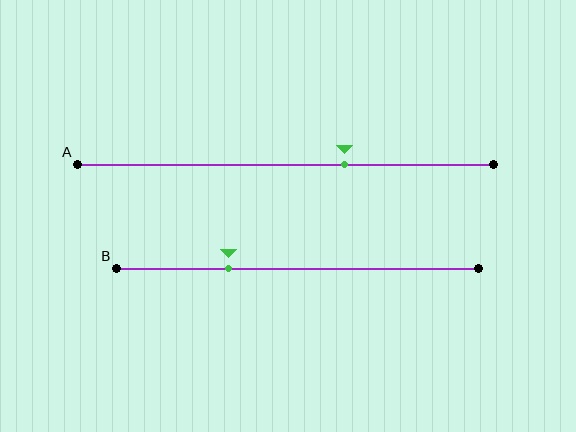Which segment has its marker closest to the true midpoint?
Segment A has its marker closest to the true midpoint.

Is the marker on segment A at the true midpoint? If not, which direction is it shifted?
No, the marker on segment A is shifted to the right by about 14% of the segment length.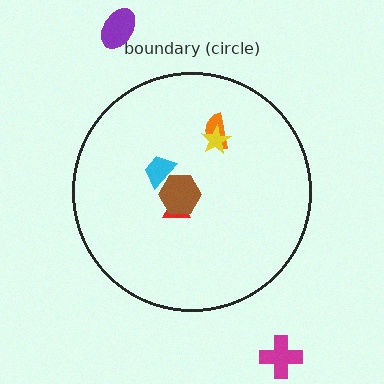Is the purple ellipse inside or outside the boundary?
Outside.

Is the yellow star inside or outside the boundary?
Inside.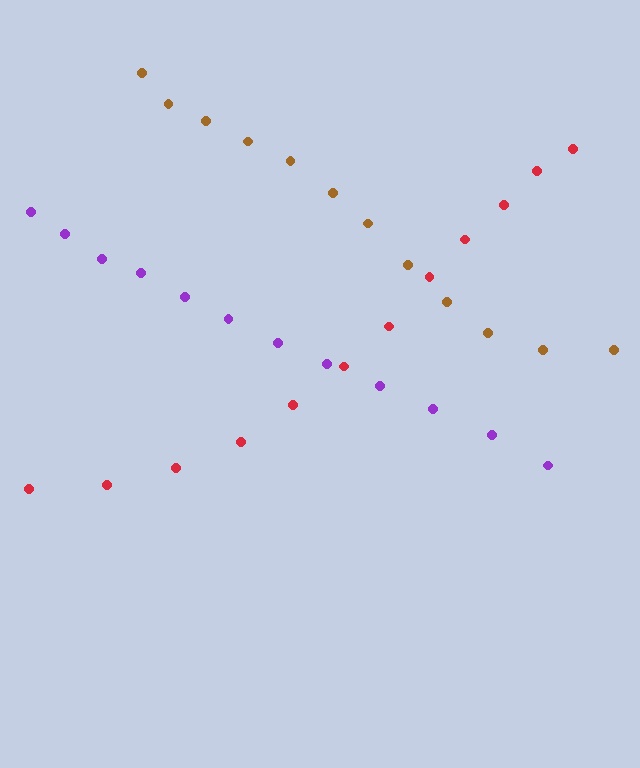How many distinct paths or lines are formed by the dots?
There are 3 distinct paths.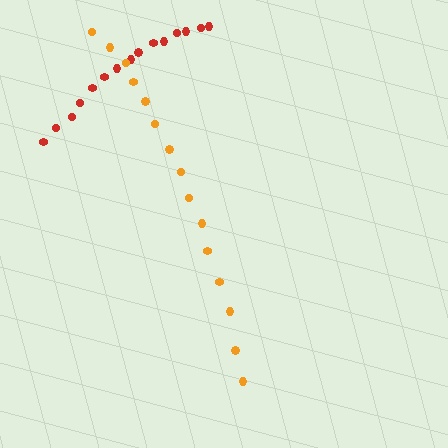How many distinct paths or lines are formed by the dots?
There are 2 distinct paths.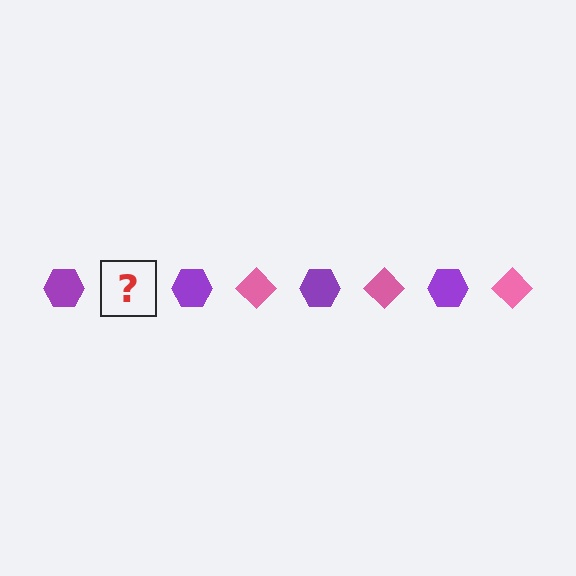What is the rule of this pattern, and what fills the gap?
The rule is that the pattern alternates between purple hexagon and pink diamond. The gap should be filled with a pink diamond.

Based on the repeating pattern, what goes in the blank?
The blank should be a pink diamond.